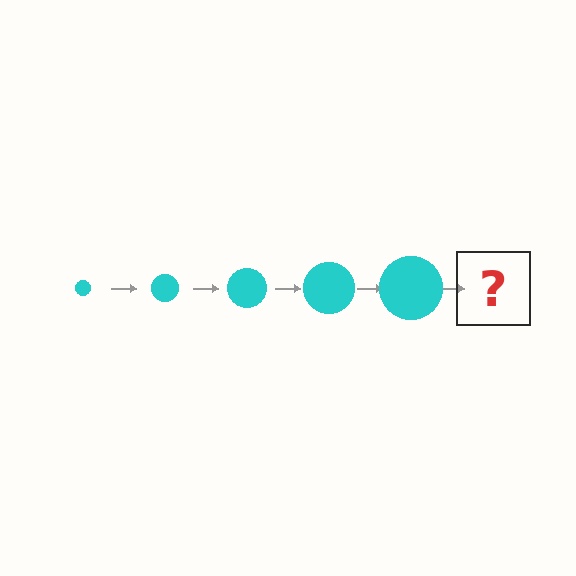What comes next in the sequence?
The next element should be a cyan circle, larger than the previous one.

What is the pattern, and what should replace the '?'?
The pattern is that the circle gets progressively larger each step. The '?' should be a cyan circle, larger than the previous one.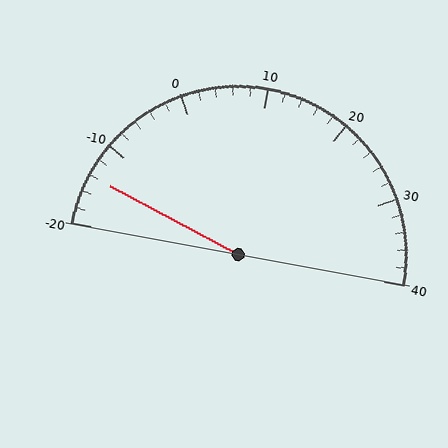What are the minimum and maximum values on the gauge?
The gauge ranges from -20 to 40.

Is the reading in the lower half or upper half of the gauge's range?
The reading is in the lower half of the range (-20 to 40).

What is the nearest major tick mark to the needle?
The nearest major tick mark is -10.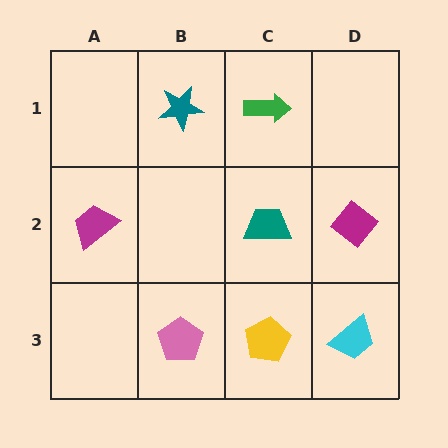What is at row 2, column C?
A teal trapezoid.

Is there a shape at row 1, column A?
No, that cell is empty.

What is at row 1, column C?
A green arrow.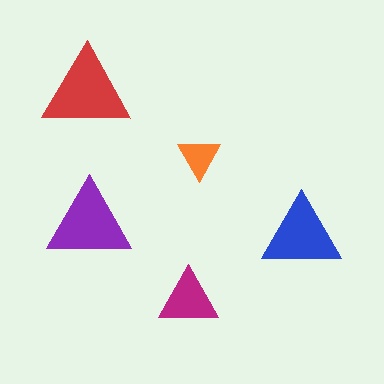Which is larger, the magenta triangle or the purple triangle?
The purple one.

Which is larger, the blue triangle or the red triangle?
The red one.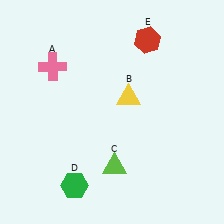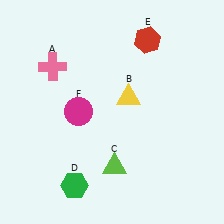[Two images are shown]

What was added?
A magenta circle (F) was added in Image 2.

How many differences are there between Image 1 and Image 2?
There is 1 difference between the two images.